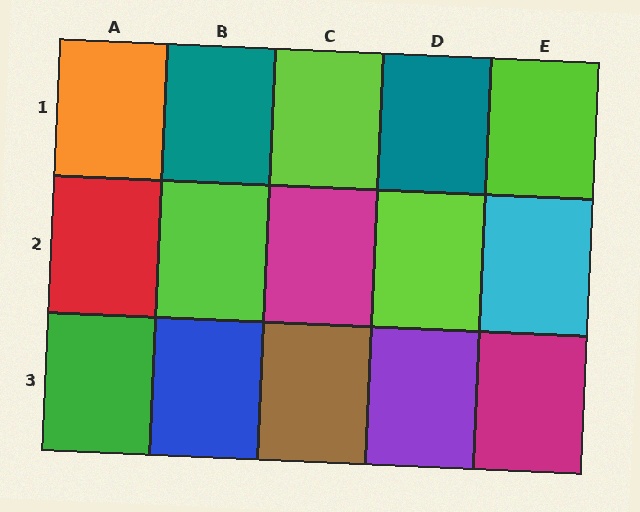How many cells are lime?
4 cells are lime.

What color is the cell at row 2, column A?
Red.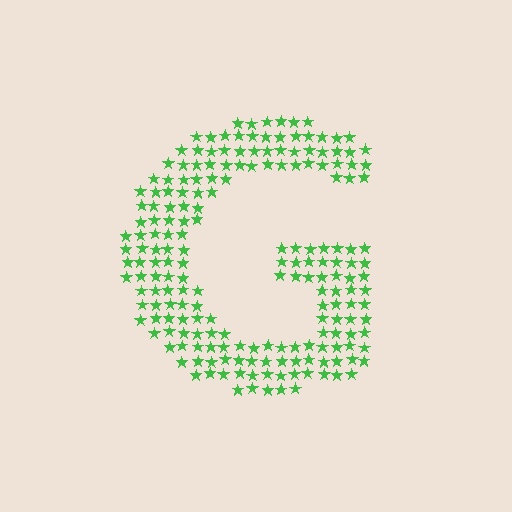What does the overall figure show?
The overall figure shows the letter G.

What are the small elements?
The small elements are stars.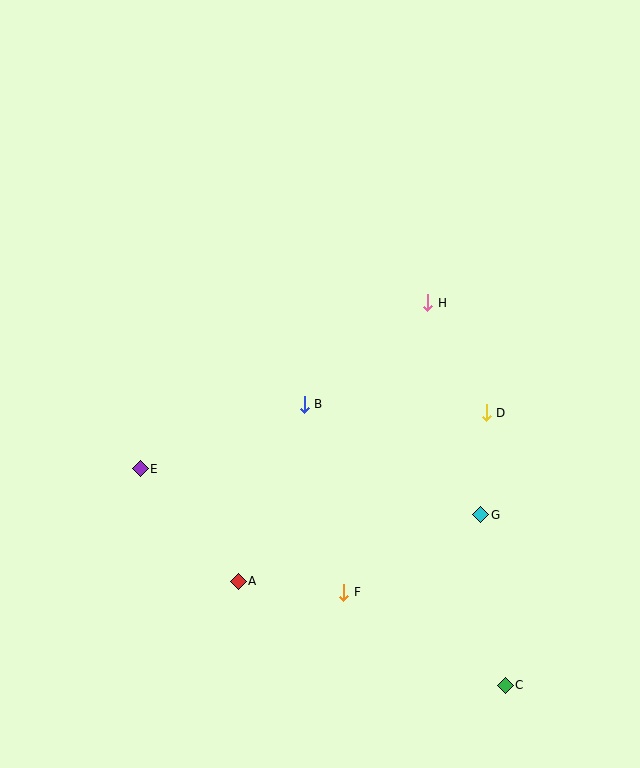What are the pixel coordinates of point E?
Point E is at (140, 469).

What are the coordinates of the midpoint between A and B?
The midpoint between A and B is at (271, 493).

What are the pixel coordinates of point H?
Point H is at (428, 303).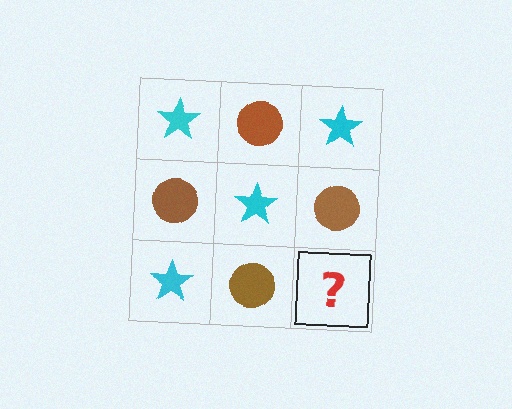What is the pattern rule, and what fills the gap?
The rule is that it alternates cyan star and brown circle in a checkerboard pattern. The gap should be filled with a cyan star.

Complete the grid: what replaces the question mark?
The question mark should be replaced with a cyan star.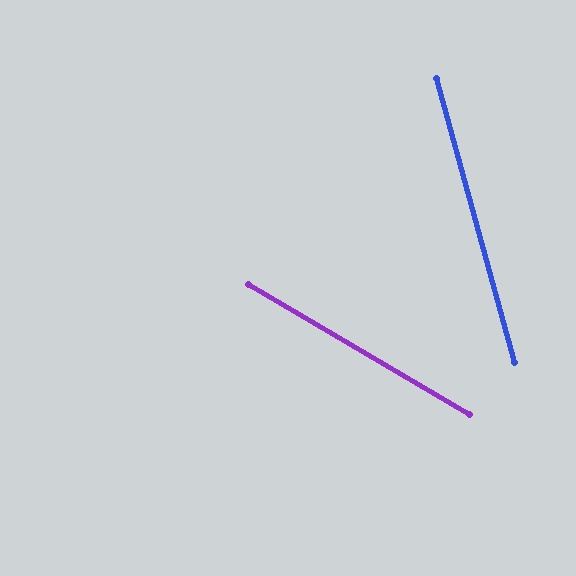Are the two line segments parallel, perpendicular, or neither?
Neither parallel nor perpendicular — they differ by about 44°.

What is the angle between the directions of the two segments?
Approximately 44 degrees.